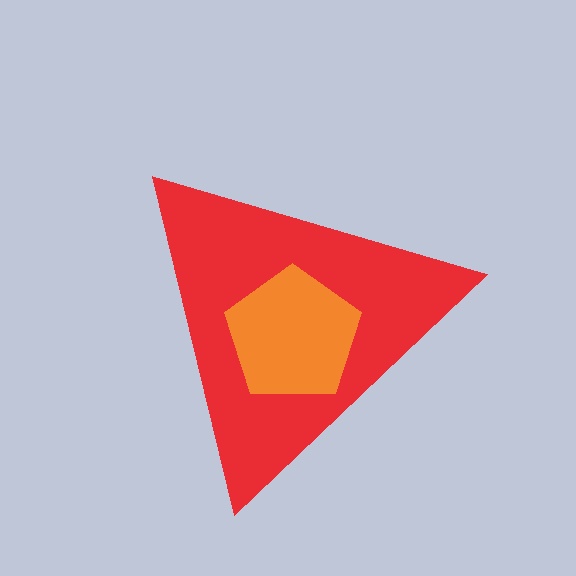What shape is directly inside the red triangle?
The orange pentagon.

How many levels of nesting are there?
2.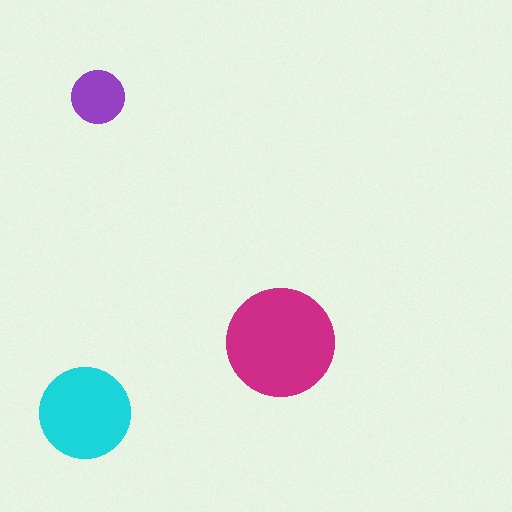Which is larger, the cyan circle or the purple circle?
The cyan one.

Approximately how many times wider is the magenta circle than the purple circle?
About 2 times wider.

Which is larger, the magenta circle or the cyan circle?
The magenta one.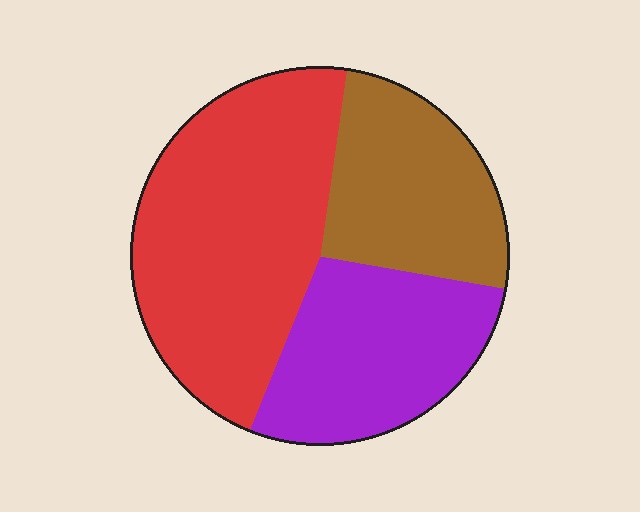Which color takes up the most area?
Red, at roughly 45%.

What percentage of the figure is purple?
Purple covers 28% of the figure.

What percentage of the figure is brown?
Brown covers around 25% of the figure.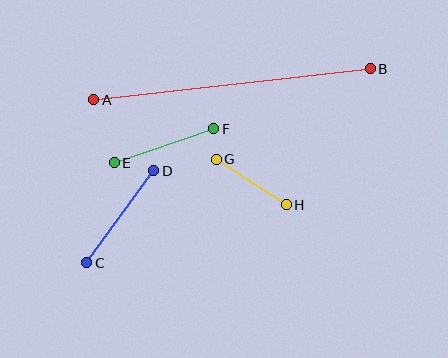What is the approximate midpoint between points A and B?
The midpoint is at approximately (232, 84) pixels.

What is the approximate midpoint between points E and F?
The midpoint is at approximately (164, 146) pixels.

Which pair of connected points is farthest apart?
Points A and B are farthest apart.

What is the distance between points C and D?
The distance is approximately 114 pixels.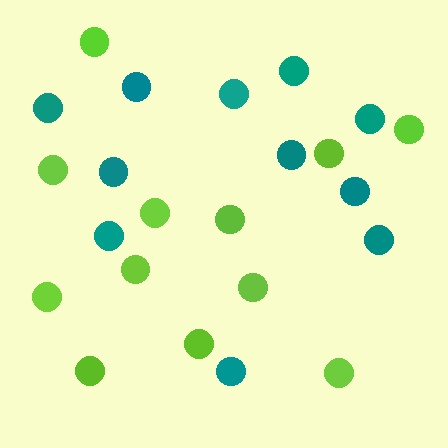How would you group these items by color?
There are 2 groups: one group of teal circles (11) and one group of lime circles (12).